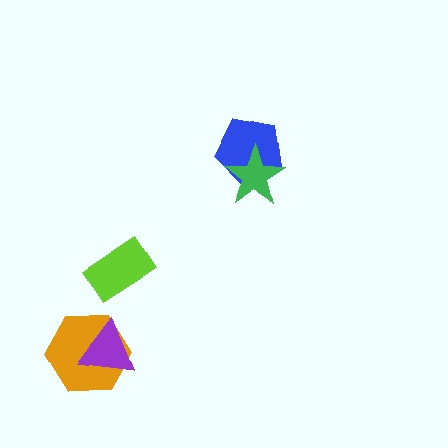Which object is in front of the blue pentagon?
The green star is in front of the blue pentagon.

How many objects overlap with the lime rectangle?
0 objects overlap with the lime rectangle.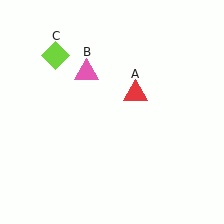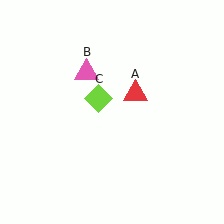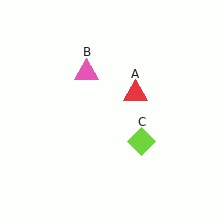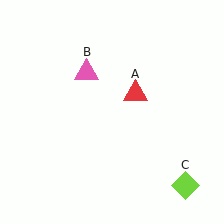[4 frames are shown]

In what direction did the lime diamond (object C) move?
The lime diamond (object C) moved down and to the right.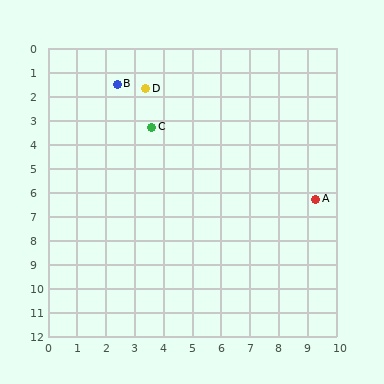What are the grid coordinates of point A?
Point A is at approximately (9.3, 6.3).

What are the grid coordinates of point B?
Point B is at approximately (2.4, 1.5).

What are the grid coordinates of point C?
Point C is at approximately (3.6, 3.3).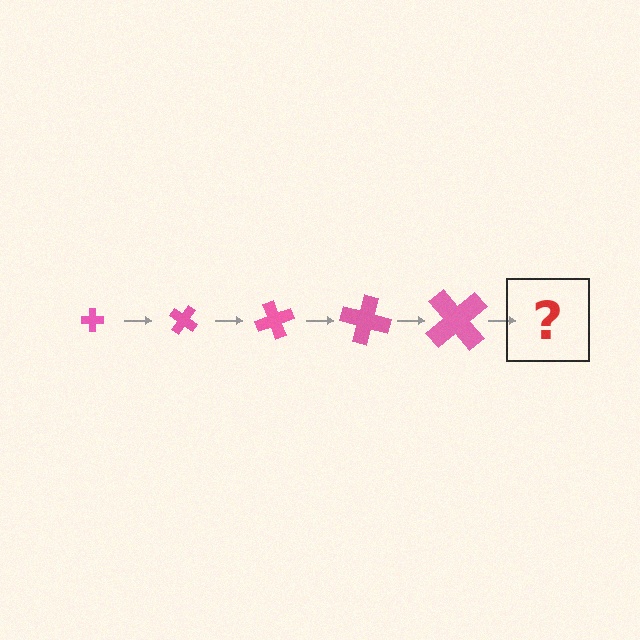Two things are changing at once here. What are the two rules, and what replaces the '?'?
The two rules are that the cross grows larger each step and it rotates 35 degrees each step. The '?' should be a cross, larger than the previous one and rotated 175 degrees from the start.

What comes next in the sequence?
The next element should be a cross, larger than the previous one and rotated 175 degrees from the start.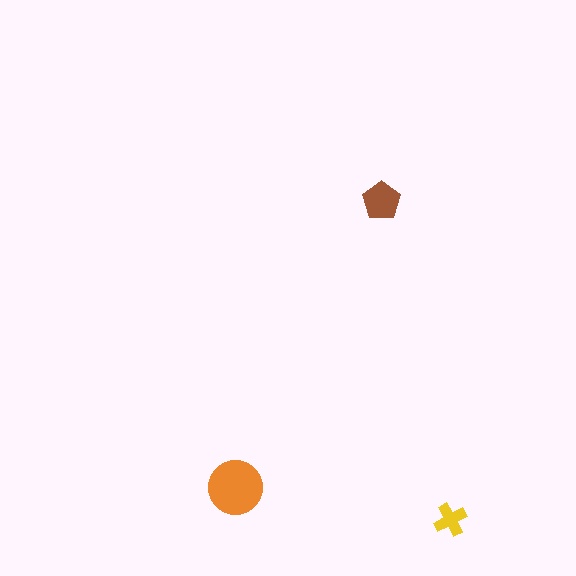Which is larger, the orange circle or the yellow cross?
The orange circle.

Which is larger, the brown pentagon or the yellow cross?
The brown pentagon.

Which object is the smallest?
The yellow cross.